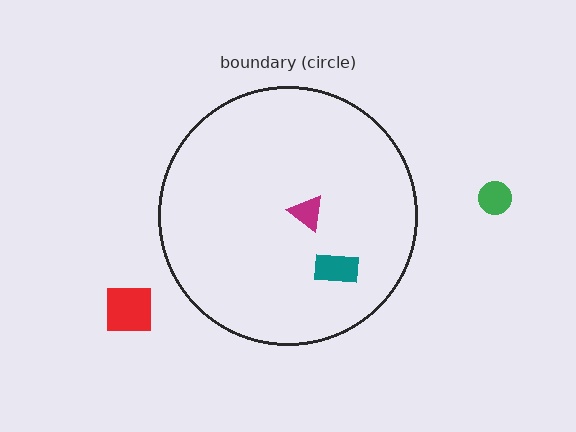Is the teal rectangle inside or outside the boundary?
Inside.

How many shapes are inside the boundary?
2 inside, 2 outside.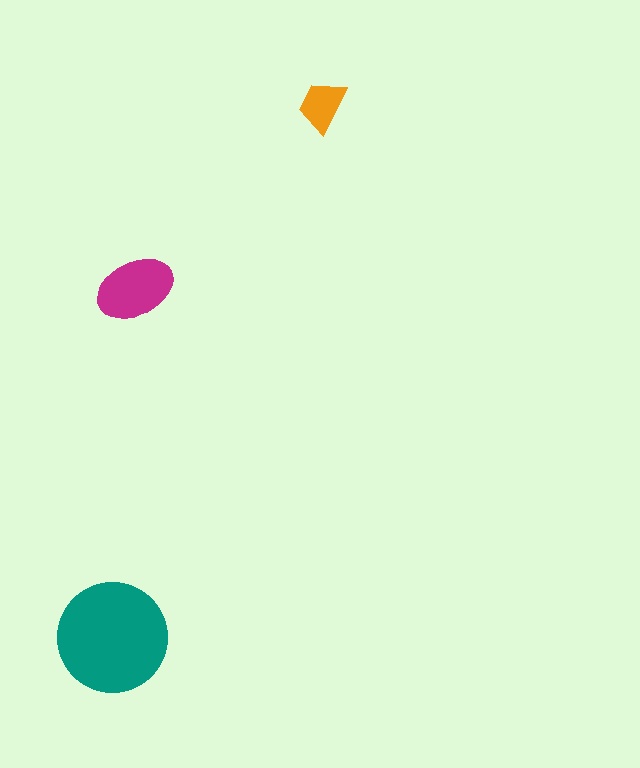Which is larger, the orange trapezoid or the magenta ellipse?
The magenta ellipse.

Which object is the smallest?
The orange trapezoid.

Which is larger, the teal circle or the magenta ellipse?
The teal circle.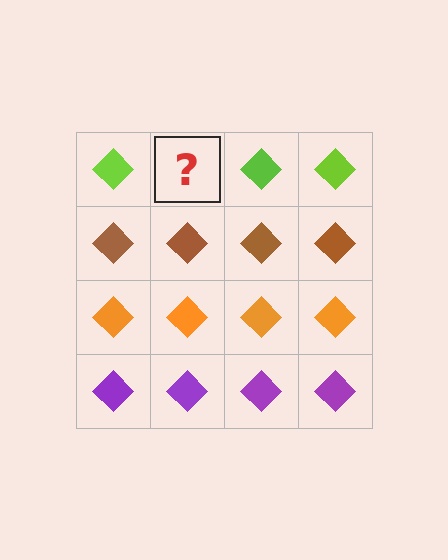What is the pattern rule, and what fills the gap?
The rule is that each row has a consistent color. The gap should be filled with a lime diamond.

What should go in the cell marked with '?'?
The missing cell should contain a lime diamond.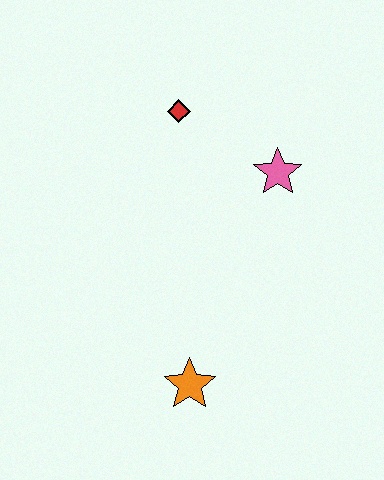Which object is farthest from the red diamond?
The orange star is farthest from the red diamond.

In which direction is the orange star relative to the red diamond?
The orange star is below the red diamond.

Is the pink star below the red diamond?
Yes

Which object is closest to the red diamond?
The pink star is closest to the red diamond.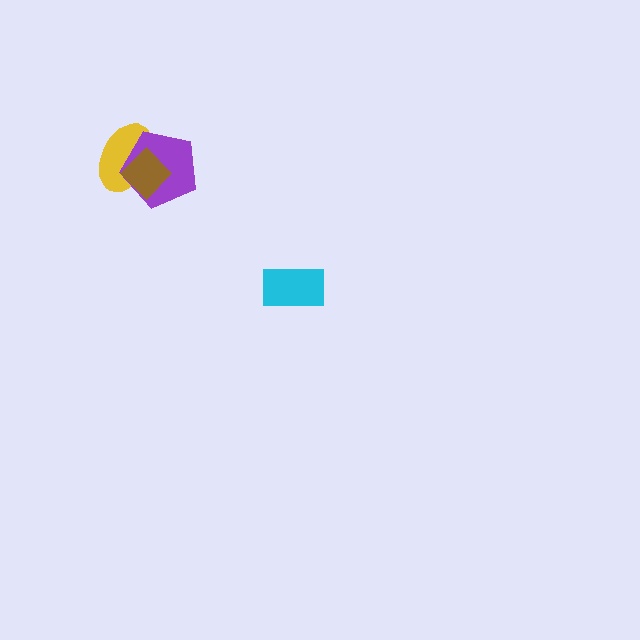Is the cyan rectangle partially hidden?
No, no other shape covers it.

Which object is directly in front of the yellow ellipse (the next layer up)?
The purple pentagon is directly in front of the yellow ellipse.